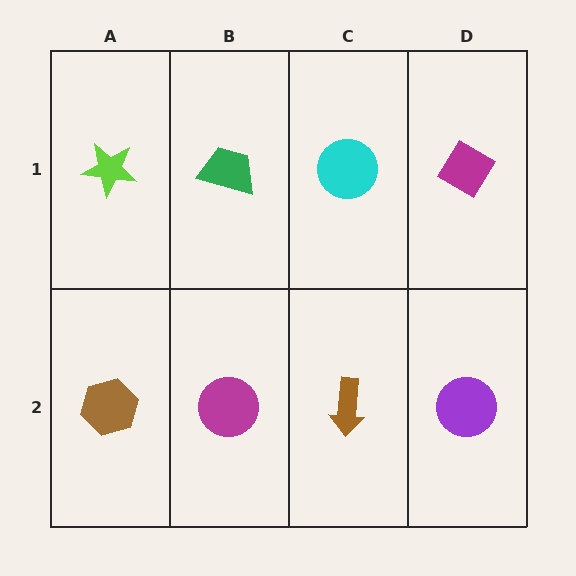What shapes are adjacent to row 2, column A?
A lime star (row 1, column A), a magenta circle (row 2, column B).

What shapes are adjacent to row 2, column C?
A cyan circle (row 1, column C), a magenta circle (row 2, column B), a purple circle (row 2, column D).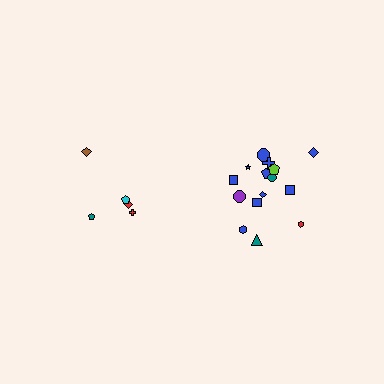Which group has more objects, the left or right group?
The right group.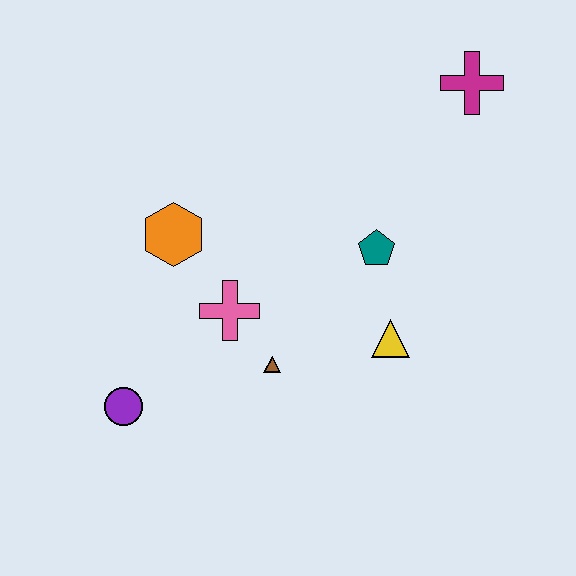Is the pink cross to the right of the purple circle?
Yes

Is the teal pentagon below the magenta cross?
Yes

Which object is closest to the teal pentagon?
The yellow triangle is closest to the teal pentagon.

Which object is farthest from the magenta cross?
The purple circle is farthest from the magenta cross.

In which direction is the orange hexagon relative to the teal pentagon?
The orange hexagon is to the left of the teal pentagon.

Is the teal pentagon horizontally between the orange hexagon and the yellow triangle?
Yes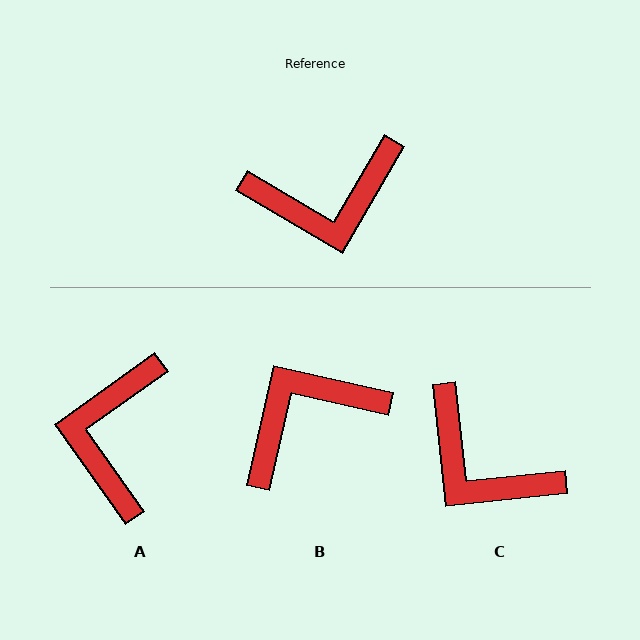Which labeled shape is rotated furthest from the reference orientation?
B, about 162 degrees away.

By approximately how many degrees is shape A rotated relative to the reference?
Approximately 114 degrees clockwise.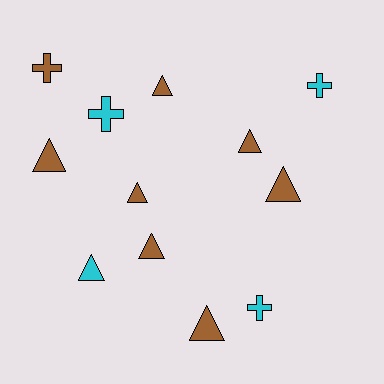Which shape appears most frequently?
Triangle, with 8 objects.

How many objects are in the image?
There are 12 objects.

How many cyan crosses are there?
There are 3 cyan crosses.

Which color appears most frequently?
Brown, with 8 objects.